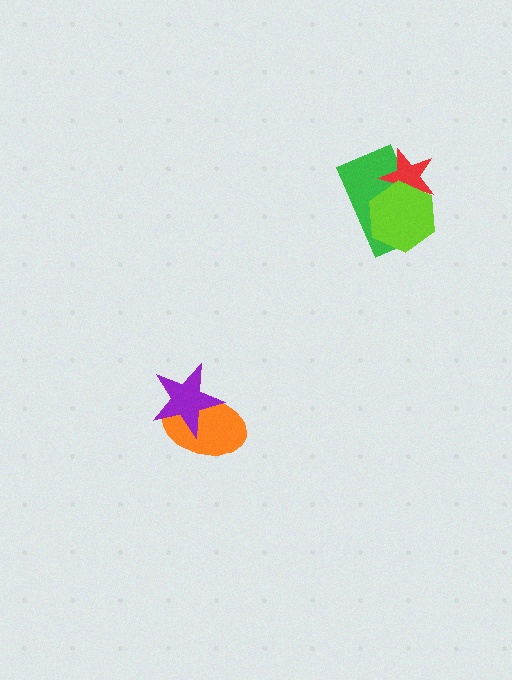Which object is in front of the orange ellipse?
The purple star is in front of the orange ellipse.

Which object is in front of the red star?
The lime hexagon is in front of the red star.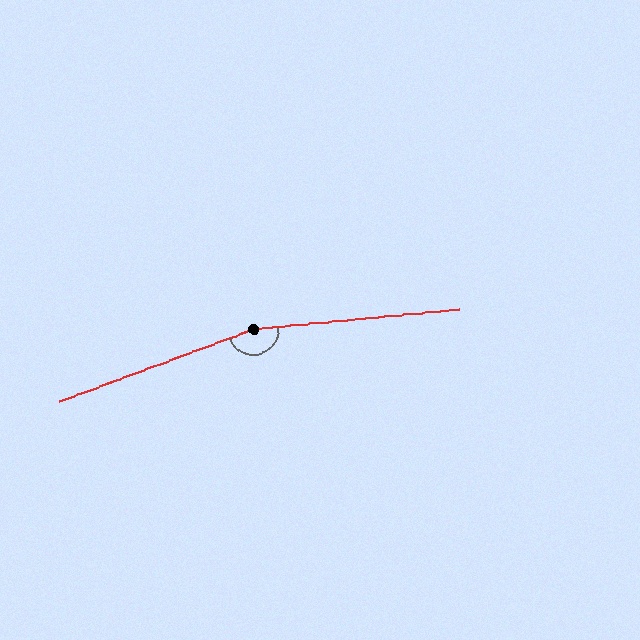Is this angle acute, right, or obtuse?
It is obtuse.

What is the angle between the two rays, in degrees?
Approximately 165 degrees.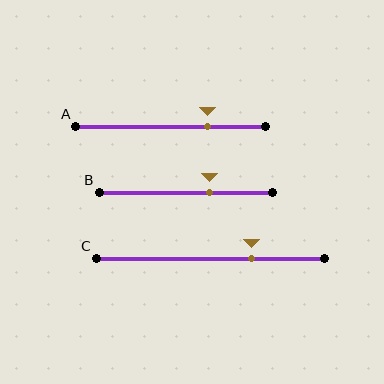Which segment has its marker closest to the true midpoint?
Segment B has its marker closest to the true midpoint.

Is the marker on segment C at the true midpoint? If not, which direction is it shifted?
No, the marker on segment C is shifted to the right by about 18% of the segment length.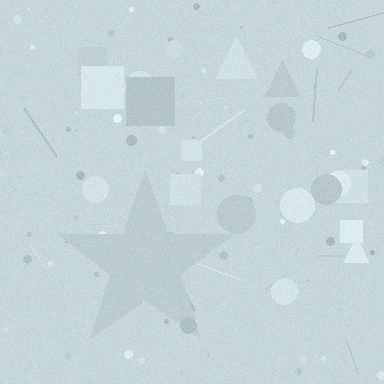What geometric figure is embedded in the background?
A star is embedded in the background.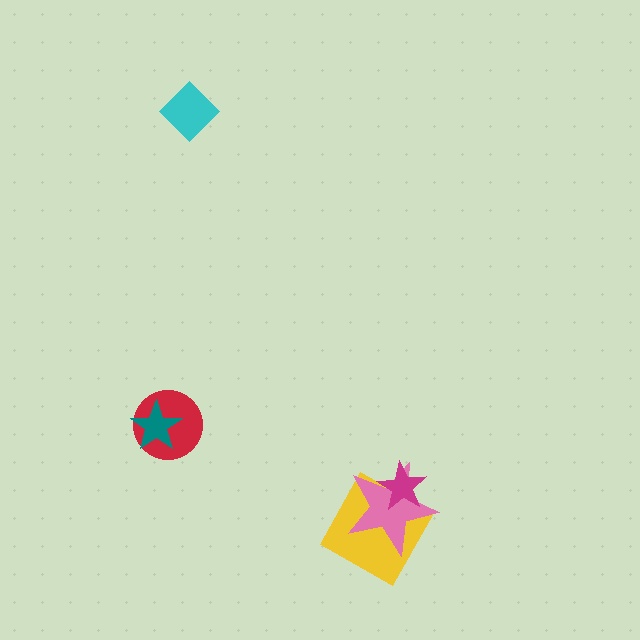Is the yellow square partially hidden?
Yes, it is partially covered by another shape.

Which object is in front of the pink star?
The magenta star is in front of the pink star.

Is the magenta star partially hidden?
No, no other shape covers it.